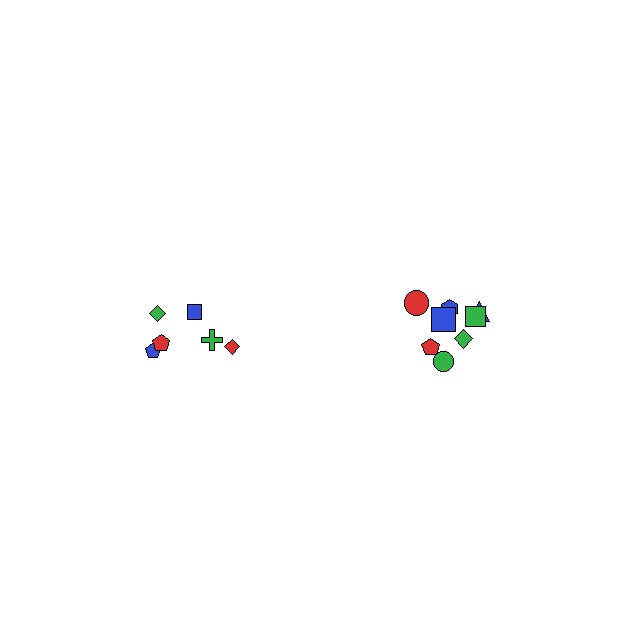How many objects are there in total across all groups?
There are 14 objects.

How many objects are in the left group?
There are 6 objects.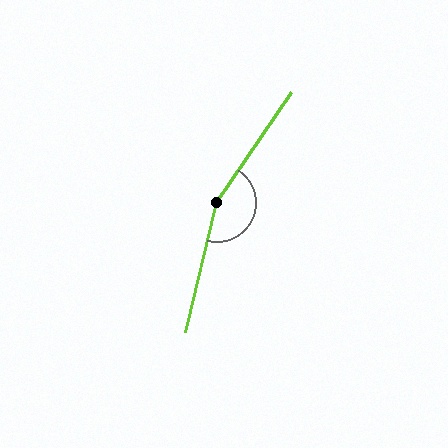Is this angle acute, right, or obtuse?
It is obtuse.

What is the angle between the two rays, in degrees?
Approximately 159 degrees.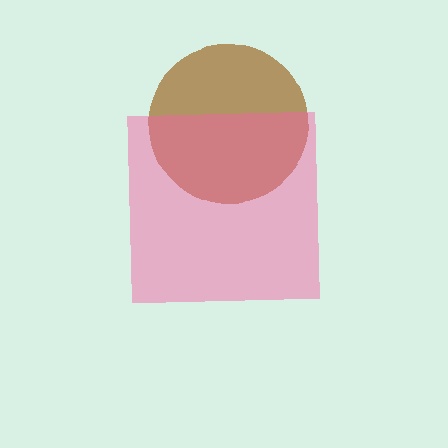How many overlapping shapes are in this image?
There are 2 overlapping shapes in the image.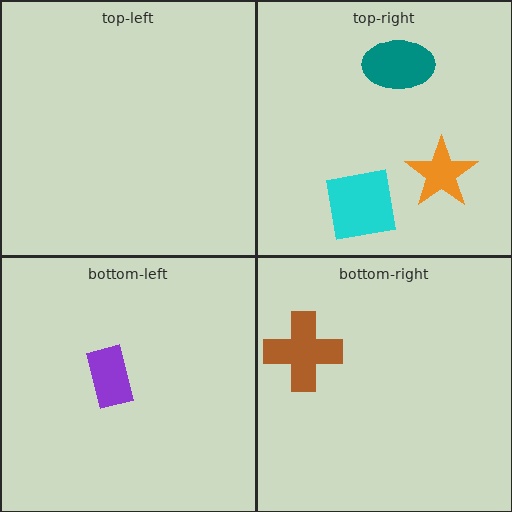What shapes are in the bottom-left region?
The purple rectangle.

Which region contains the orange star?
The top-right region.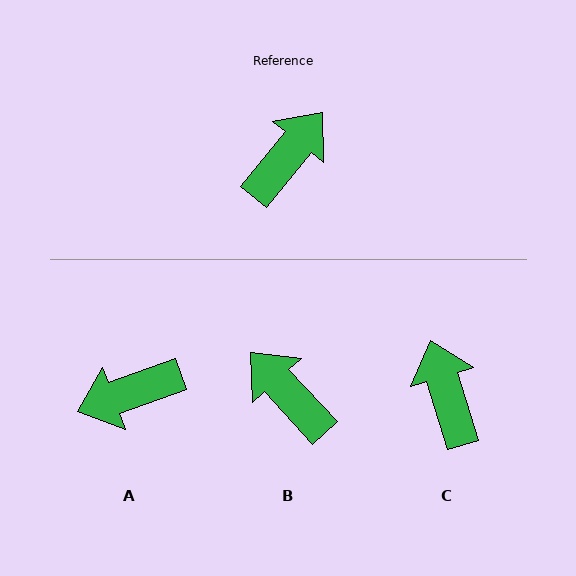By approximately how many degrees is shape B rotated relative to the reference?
Approximately 81 degrees counter-clockwise.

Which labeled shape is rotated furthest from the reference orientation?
A, about 149 degrees away.